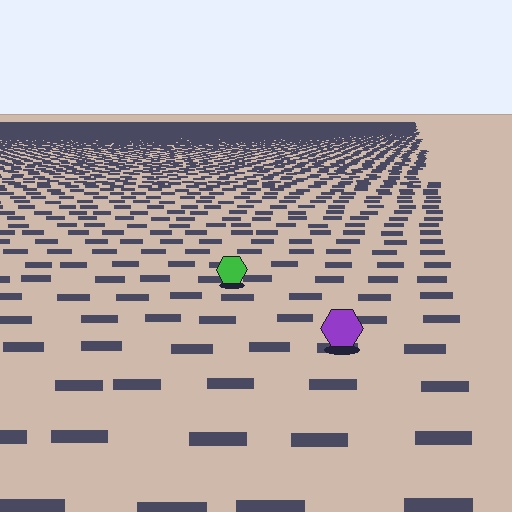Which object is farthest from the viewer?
The green hexagon is farthest from the viewer. It appears smaller and the ground texture around it is denser.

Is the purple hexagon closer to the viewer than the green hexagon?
Yes. The purple hexagon is closer — you can tell from the texture gradient: the ground texture is coarser near it.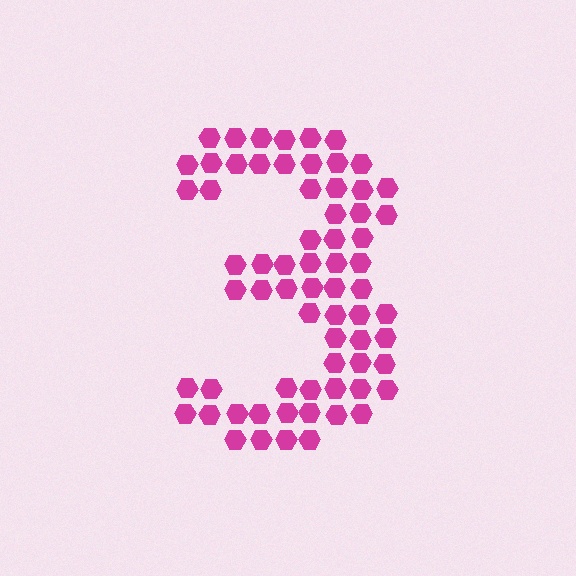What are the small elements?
The small elements are hexagons.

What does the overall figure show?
The overall figure shows the digit 3.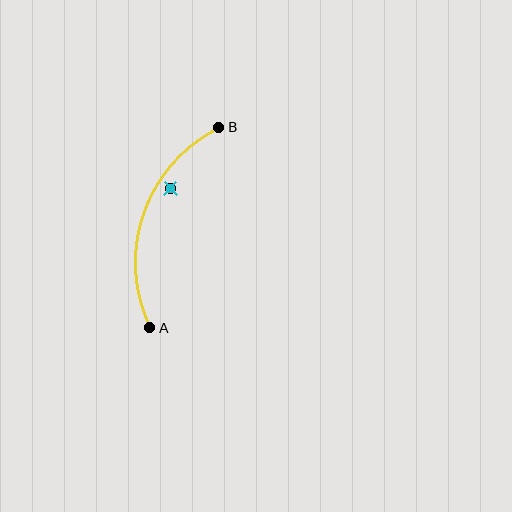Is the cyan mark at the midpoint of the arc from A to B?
No — the cyan mark does not lie on the arc at all. It sits slightly inside the curve.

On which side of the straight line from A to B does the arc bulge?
The arc bulges to the left of the straight line connecting A and B.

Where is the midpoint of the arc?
The arc midpoint is the point on the curve farthest from the straight line joining A and B. It sits to the left of that line.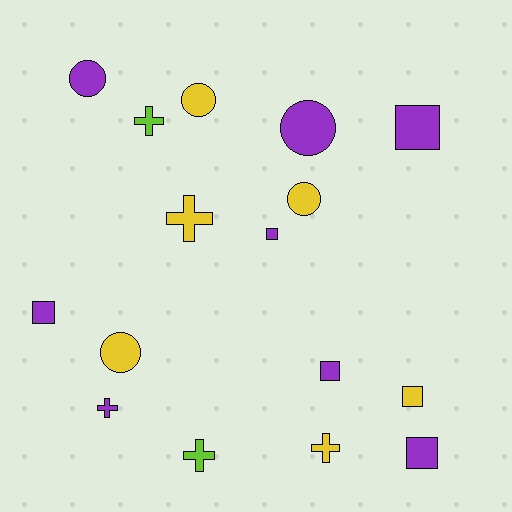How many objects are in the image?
There are 16 objects.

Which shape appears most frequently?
Square, with 6 objects.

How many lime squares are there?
There are no lime squares.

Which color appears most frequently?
Purple, with 8 objects.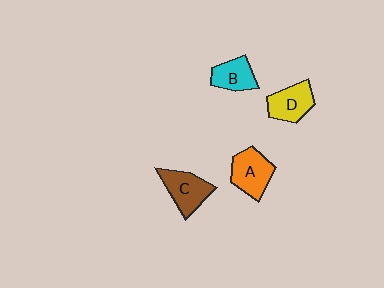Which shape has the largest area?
Shape C (brown).